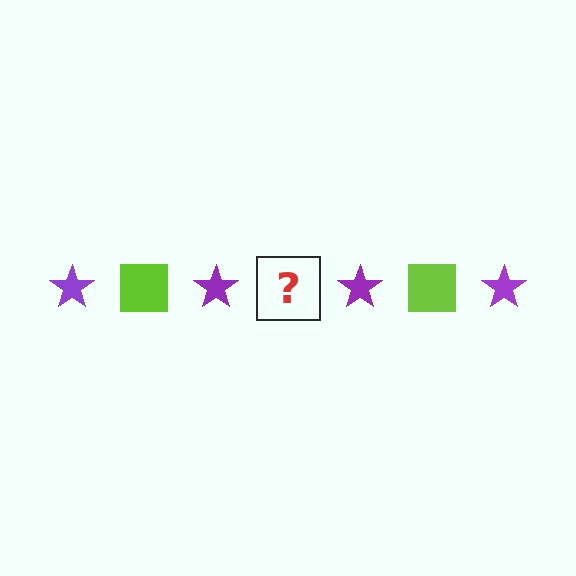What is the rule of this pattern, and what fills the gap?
The rule is that the pattern alternates between purple star and lime square. The gap should be filled with a lime square.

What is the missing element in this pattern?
The missing element is a lime square.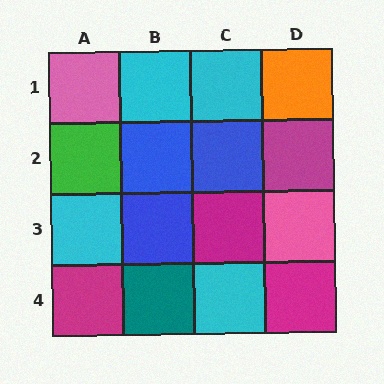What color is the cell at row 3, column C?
Magenta.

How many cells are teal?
1 cell is teal.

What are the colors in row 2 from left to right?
Green, blue, blue, magenta.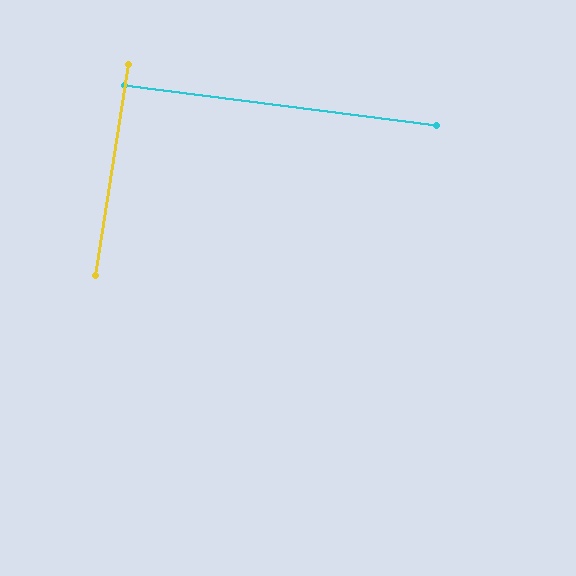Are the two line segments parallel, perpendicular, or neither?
Perpendicular — they meet at approximately 89°.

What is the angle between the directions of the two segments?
Approximately 89 degrees.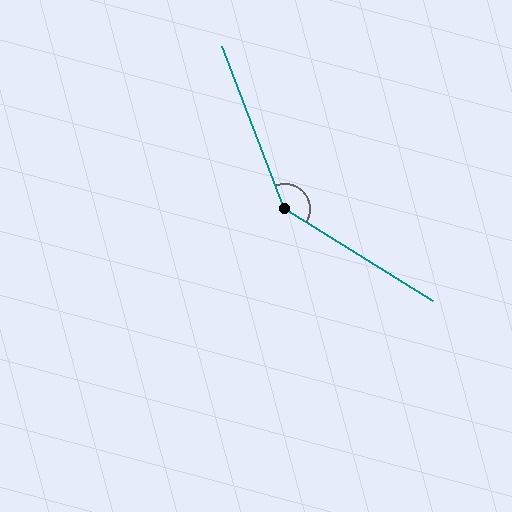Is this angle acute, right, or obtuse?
It is obtuse.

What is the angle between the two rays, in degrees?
Approximately 143 degrees.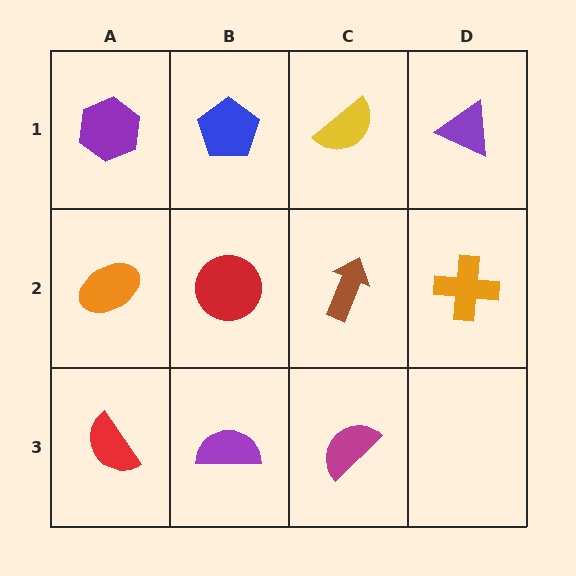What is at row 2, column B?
A red circle.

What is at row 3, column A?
A red semicircle.